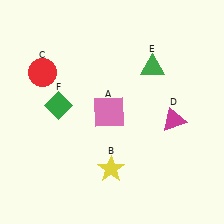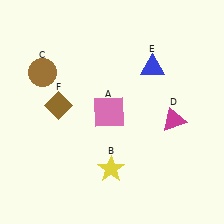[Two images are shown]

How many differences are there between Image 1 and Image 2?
There are 3 differences between the two images.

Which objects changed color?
C changed from red to brown. E changed from green to blue. F changed from green to brown.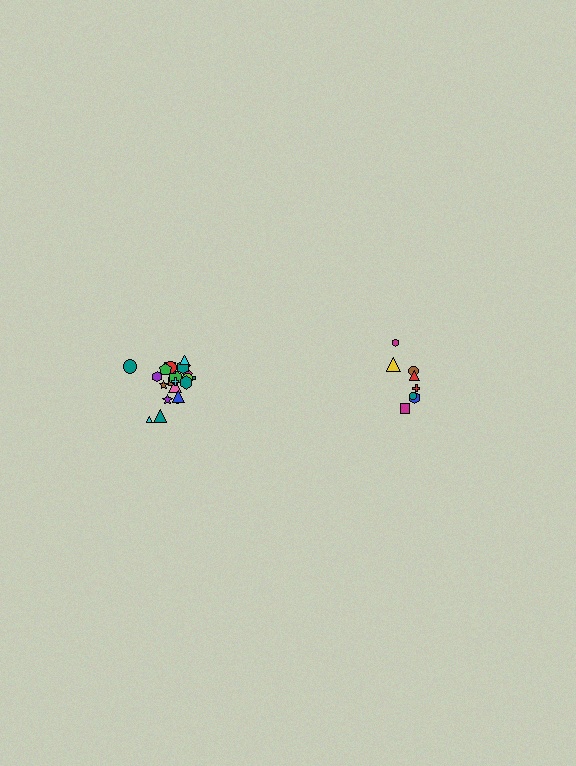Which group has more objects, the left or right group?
The left group.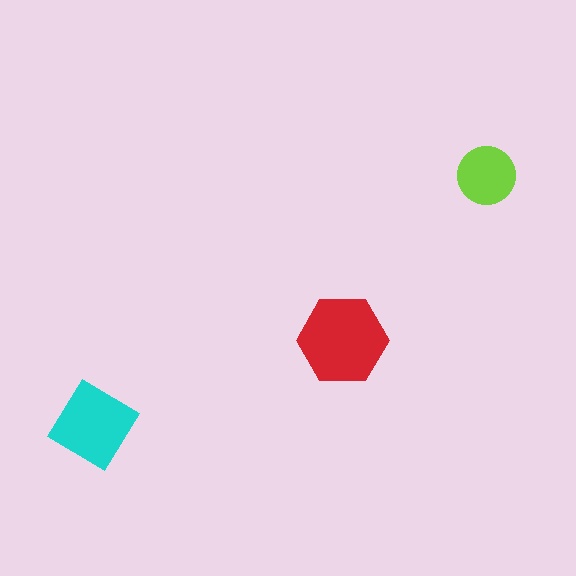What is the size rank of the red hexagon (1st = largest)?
1st.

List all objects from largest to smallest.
The red hexagon, the cyan diamond, the lime circle.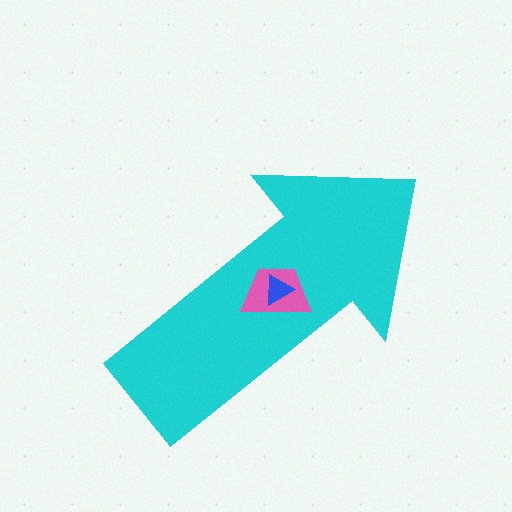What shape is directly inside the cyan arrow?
The pink trapezoid.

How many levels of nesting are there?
3.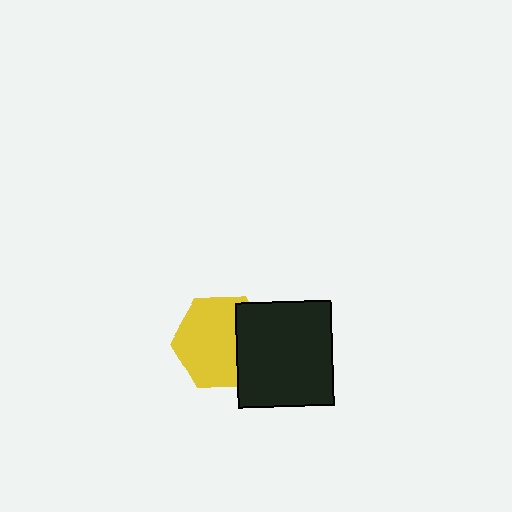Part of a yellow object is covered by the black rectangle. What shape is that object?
It is a hexagon.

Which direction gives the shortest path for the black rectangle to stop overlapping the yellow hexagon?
Moving right gives the shortest separation.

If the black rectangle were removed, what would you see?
You would see the complete yellow hexagon.